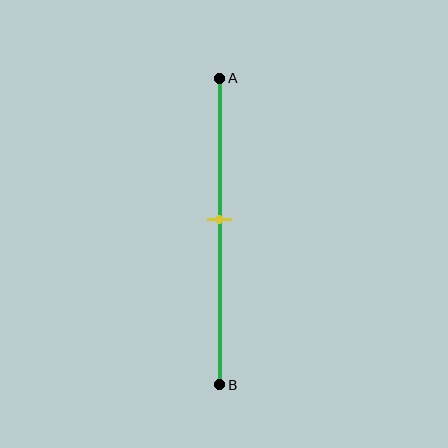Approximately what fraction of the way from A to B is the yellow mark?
The yellow mark is approximately 45% of the way from A to B.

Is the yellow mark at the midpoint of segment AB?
No, the mark is at about 45% from A, not at the 50% midpoint.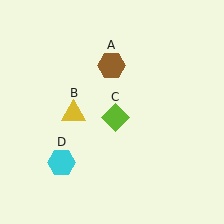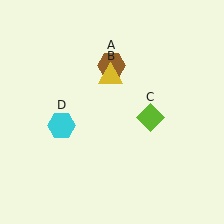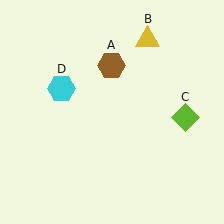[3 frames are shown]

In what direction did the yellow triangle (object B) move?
The yellow triangle (object B) moved up and to the right.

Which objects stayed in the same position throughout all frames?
Brown hexagon (object A) remained stationary.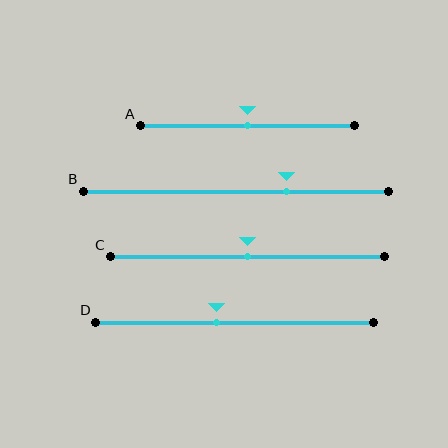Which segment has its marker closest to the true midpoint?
Segment A has its marker closest to the true midpoint.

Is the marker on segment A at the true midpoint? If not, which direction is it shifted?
Yes, the marker on segment A is at the true midpoint.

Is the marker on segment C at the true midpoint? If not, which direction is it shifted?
Yes, the marker on segment C is at the true midpoint.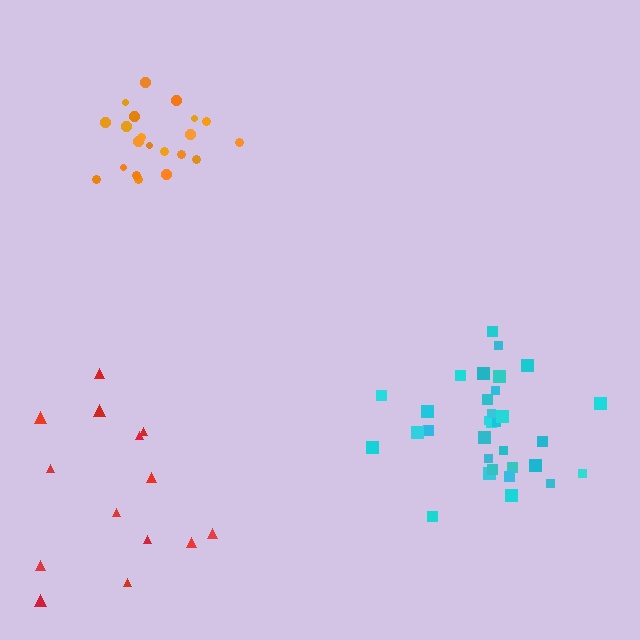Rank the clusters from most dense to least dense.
orange, cyan, red.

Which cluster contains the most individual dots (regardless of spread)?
Cyan (32).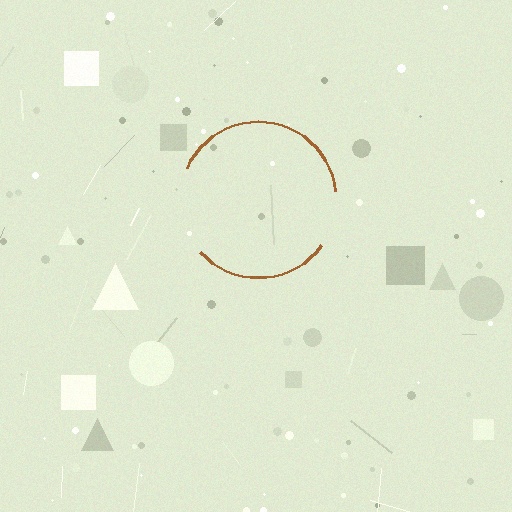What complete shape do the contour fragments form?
The contour fragments form a circle.